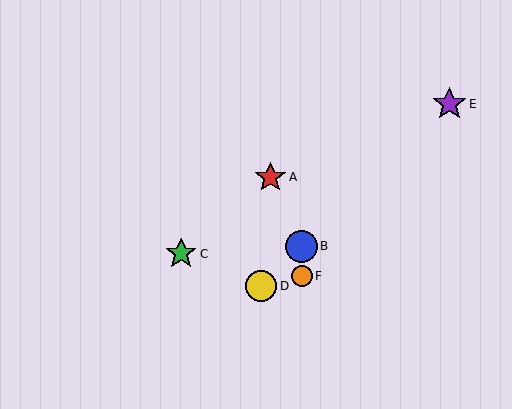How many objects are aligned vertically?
2 objects (B, F) are aligned vertically.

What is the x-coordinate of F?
Object F is at x≈302.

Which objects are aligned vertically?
Objects B, F are aligned vertically.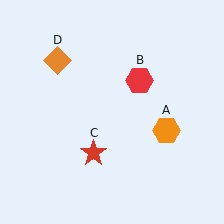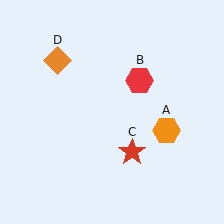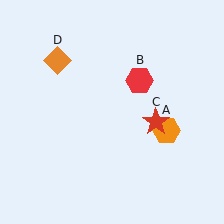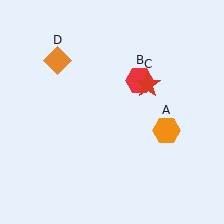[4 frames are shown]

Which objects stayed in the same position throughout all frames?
Orange hexagon (object A) and red hexagon (object B) and orange diamond (object D) remained stationary.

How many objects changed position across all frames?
1 object changed position: red star (object C).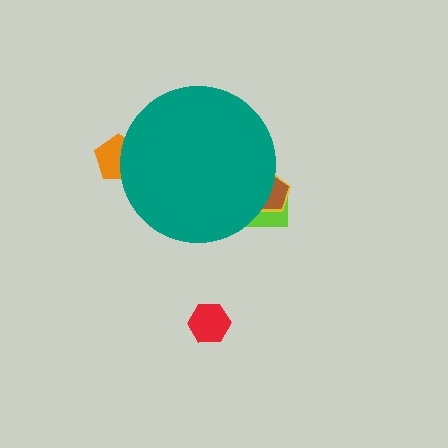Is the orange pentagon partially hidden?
Yes, the orange pentagon is partially hidden behind the teal circle.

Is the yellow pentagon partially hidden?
Yes, the yellow pentagon is partially hidden behind the teal circle.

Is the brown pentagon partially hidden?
Yes, the brown pentagon is partially hidden behind the teal circle.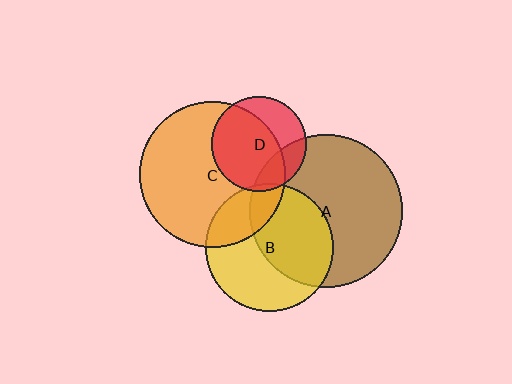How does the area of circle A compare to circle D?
Approximately 2.6 times.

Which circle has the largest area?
Circle A (brown).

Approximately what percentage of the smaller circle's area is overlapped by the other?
Approximately 20%.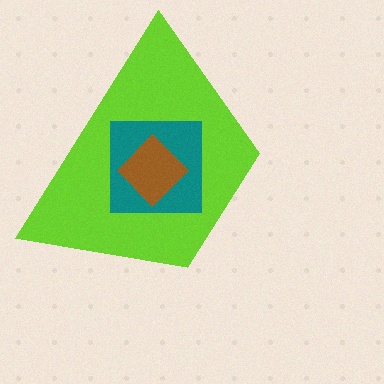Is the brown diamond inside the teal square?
Yes.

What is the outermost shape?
The lime trapezoid.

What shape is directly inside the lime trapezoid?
The teal square.